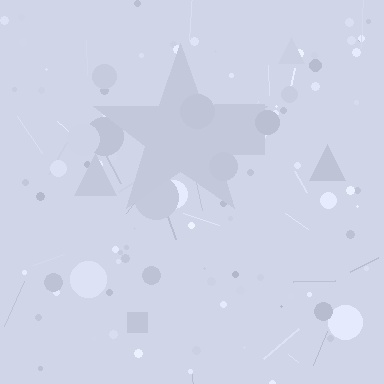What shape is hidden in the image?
A star is hidden in the image.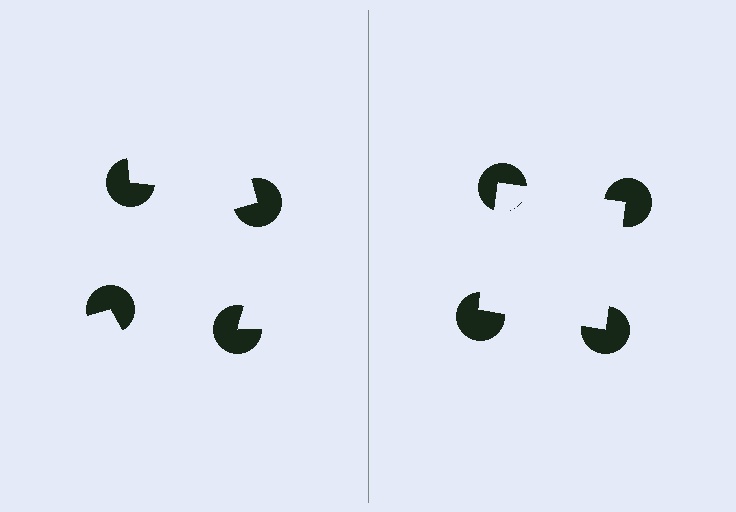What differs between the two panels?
The pac-man discs are positioned identically on both sides; only the wedge orientations differ. On the right they align to a square; on the left they are misaligned.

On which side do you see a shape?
An illusory square appears on the right side. On the left side the wedge cuts are rotated, so no coherent shape forms.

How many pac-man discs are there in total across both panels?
8 — 4 on each side.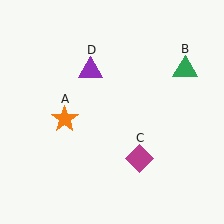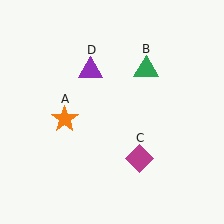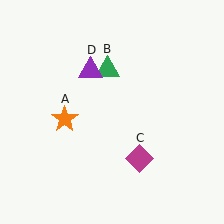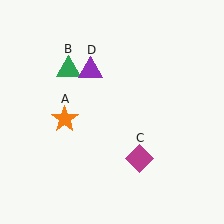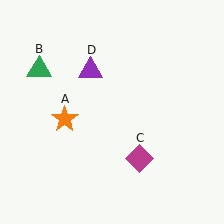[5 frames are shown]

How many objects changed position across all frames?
1 object changed position: green triangle (object B).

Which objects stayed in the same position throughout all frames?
Orange star (object A) and magenta diamond (object C) and purple triangle (object D) remained stationary.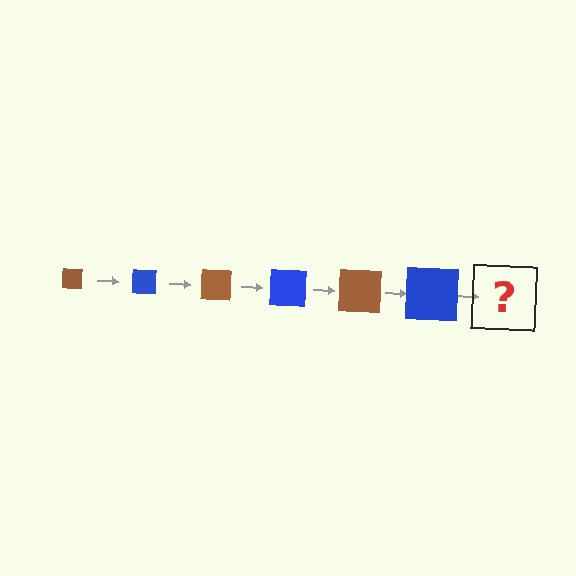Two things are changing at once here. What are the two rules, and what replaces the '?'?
The two rules are that the square grows larger each step and the color cycles through brown and blue. The '?' should be a brown square, larger than the previous one.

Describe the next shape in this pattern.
It should be a brown square, larger than the previous one.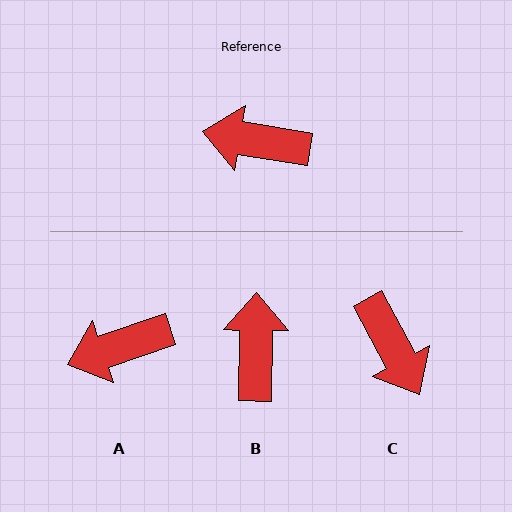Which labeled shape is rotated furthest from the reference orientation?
C, about 127 degrees away.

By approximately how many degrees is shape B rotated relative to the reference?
Approximately 82 degrees clockwise.